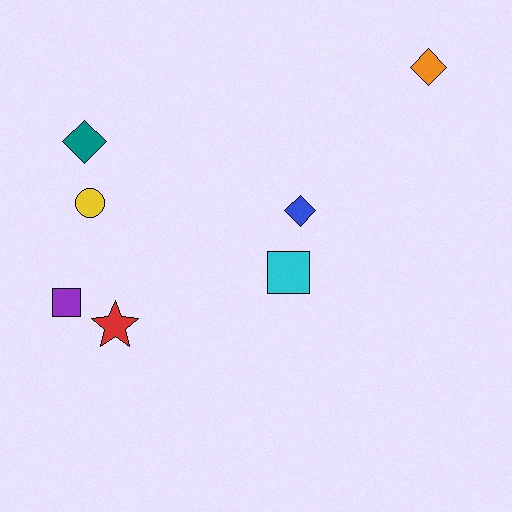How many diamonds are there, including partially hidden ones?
There are 3 diamonds.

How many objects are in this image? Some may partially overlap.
There are 7 objects.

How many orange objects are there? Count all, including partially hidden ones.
There is 1 orange object.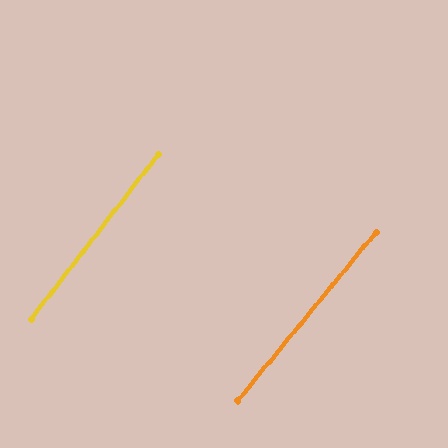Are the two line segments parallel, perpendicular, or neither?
Parallel — their directions differ by only 1.7°.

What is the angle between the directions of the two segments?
Approximately 2 degrees.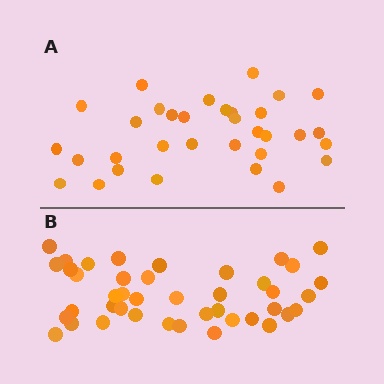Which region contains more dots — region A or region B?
Region B (the bottom region) has more dots.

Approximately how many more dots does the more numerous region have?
Region B has roughly 8 or so more dots than region A.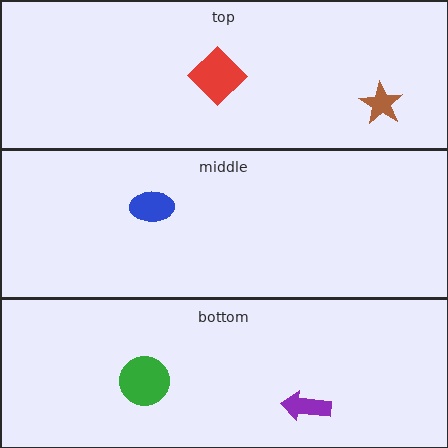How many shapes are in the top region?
2.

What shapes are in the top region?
The brown star, the red diamond.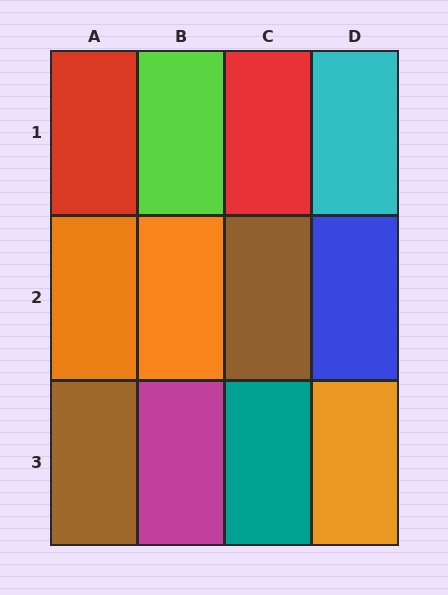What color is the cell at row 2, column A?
Orange.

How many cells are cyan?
1 cell is cyan.